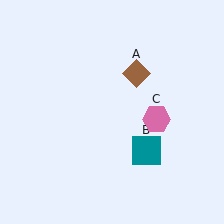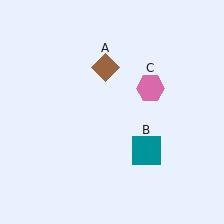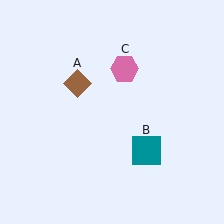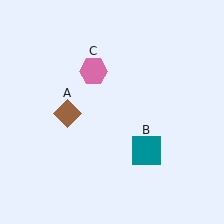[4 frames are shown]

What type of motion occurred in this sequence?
The brown diamond (object A), pink hexagon (object C) rotated counterclockwise around the center of the scene.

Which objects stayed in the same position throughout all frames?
Teal square (object B) remained stationary.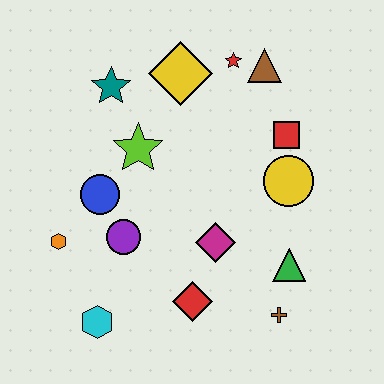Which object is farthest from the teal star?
The brown cross is farthest from the teal star.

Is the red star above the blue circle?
Yes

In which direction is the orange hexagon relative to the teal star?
The orange hexagon is below the teal star.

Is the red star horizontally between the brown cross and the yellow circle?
No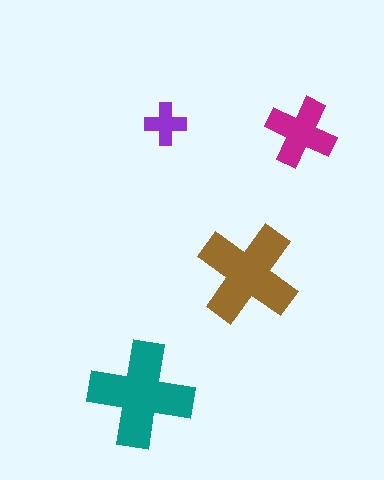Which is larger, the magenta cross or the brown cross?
The brown one.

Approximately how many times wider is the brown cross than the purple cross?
About 2.5 times wider.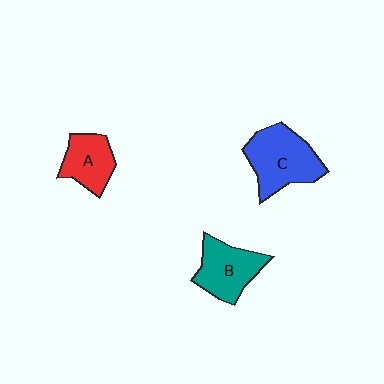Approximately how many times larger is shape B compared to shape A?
Approximately 1.2 times.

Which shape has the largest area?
Shape C (blue).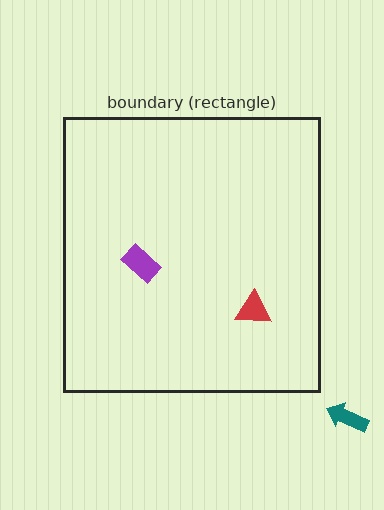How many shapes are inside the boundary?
2 inside, 1 outside.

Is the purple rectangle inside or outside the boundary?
Inside.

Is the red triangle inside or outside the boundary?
Inside.